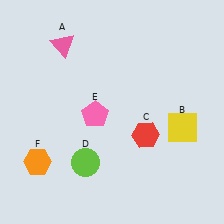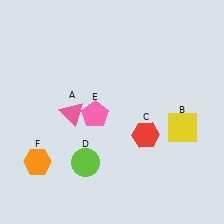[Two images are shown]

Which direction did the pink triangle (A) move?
The pink triangle (A) moved down.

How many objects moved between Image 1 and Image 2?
1 object moved between the two images.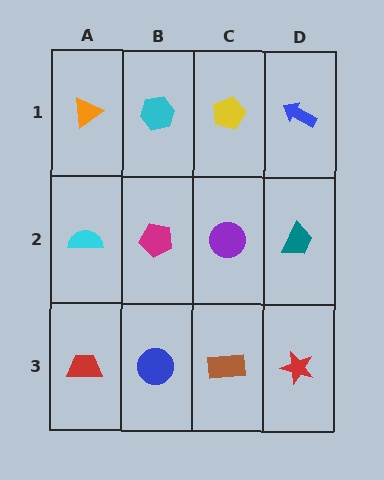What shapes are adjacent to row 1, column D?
A teal trapezoid (row 2, column D), a yellow pentagon (row 1, column C).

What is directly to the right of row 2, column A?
A magenta pentagon.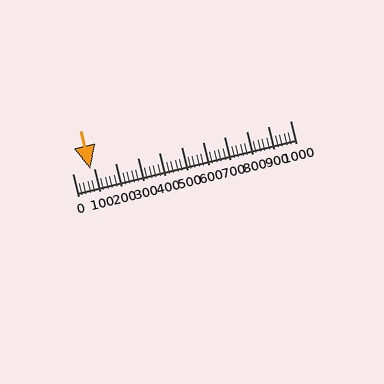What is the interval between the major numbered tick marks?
The major tick marks are spaced 100 units apart.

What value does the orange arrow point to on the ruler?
The orange arrow points to approximately 82.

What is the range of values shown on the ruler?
The ruler shows values from 0 to 1000.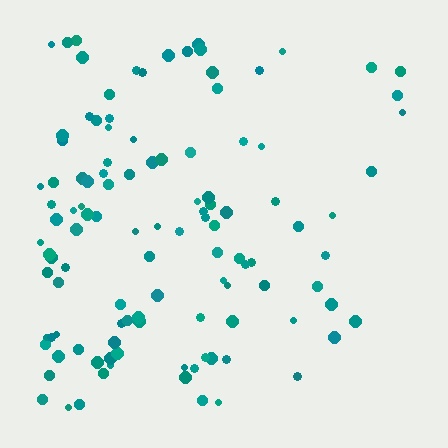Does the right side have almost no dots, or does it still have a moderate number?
Still a moderate number, just noticeably fewer than the left.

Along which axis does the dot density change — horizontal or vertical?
Horizontal.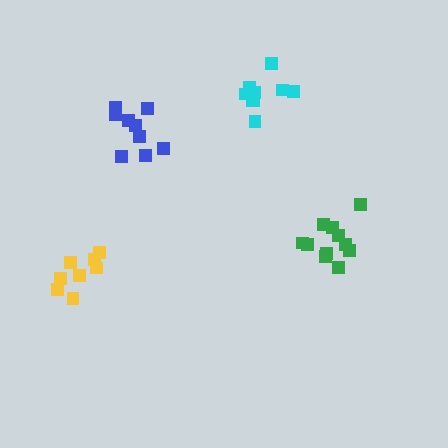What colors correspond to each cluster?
The clusters are colored: blue, yellow, green, cyan.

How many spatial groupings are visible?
There are 4 spatial groupings.